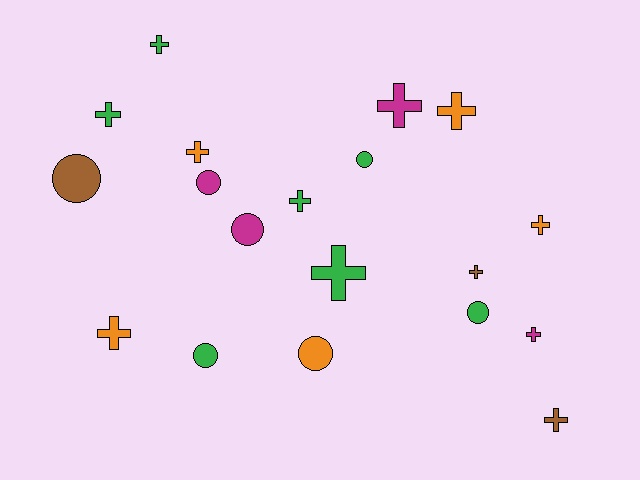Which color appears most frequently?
Green, with 7 objects.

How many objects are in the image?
There are 19 objects.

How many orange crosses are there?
There are 4 orange crosses.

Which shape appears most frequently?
Cross, with 12 objects.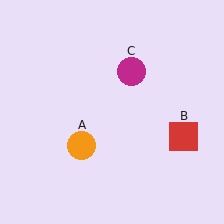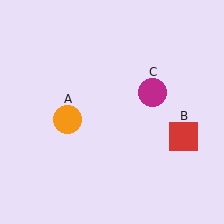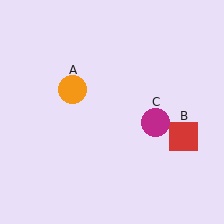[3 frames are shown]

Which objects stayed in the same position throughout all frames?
Red square (object B) remained stationary.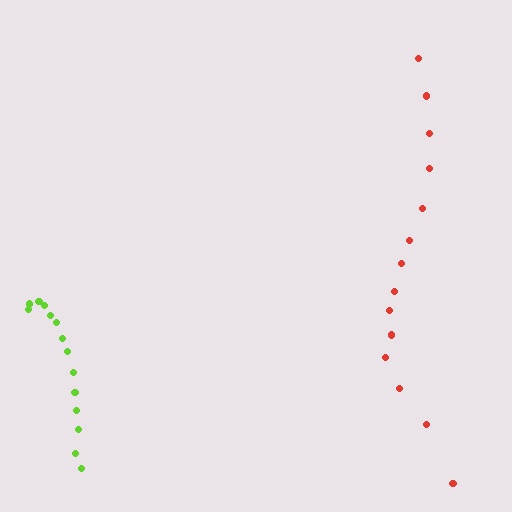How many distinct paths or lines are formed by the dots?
There are 2 distinct paths.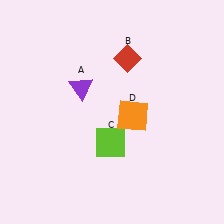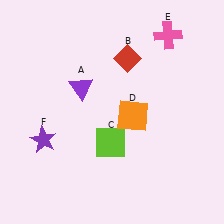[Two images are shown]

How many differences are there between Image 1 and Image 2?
There are 2 differences between the two images.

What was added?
A pink cross (E), a purple star (F) were added in Image 2.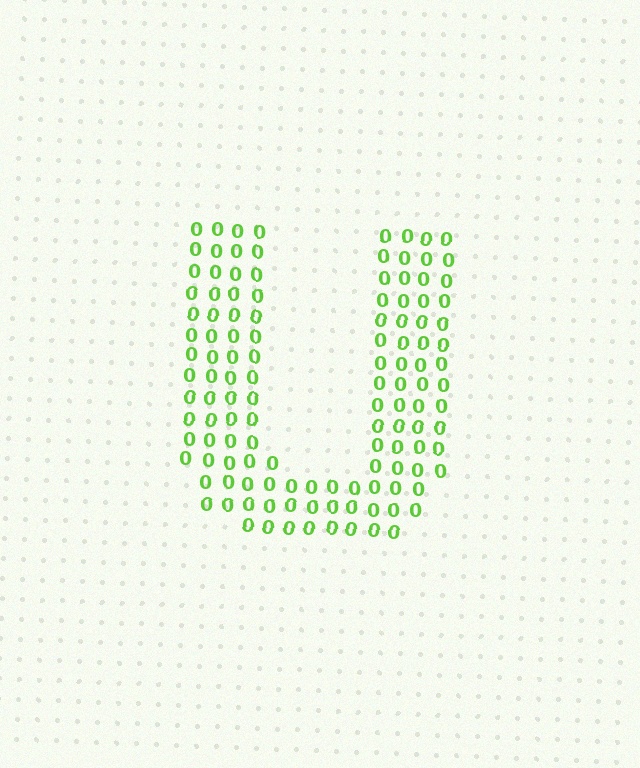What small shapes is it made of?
It is made of small digit 0's.